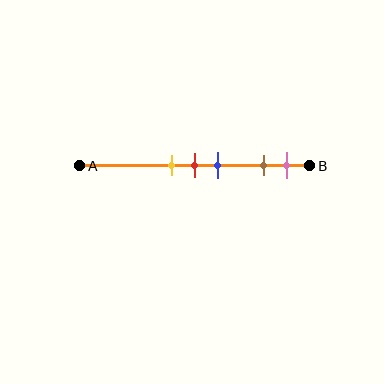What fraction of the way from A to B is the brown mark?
The brown mark is approximately 80% (0.8) of the way from A to B.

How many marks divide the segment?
There are 5 marks dividing the segment.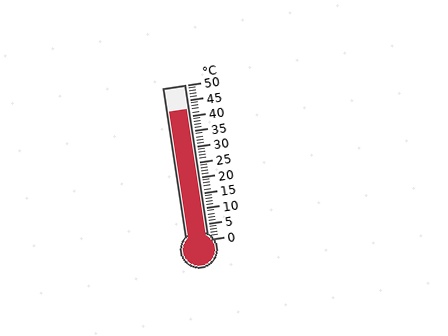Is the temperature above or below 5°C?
The temperature is above 5°C.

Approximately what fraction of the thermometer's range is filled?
The thermometer is filled to approximately 85% of its range.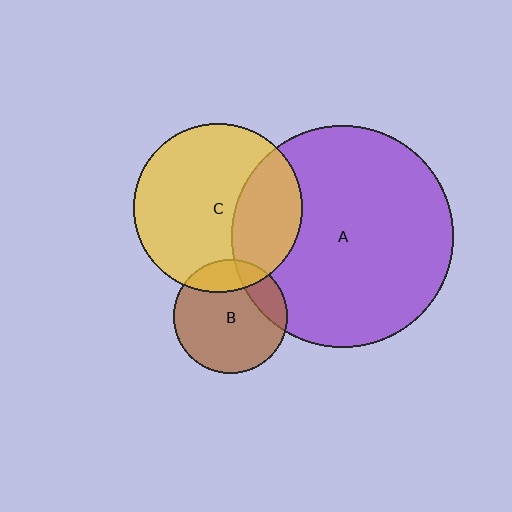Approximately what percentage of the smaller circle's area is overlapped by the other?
Approximately 20%.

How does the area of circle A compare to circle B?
Approximately 3.8 times.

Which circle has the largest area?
Circle A (purple).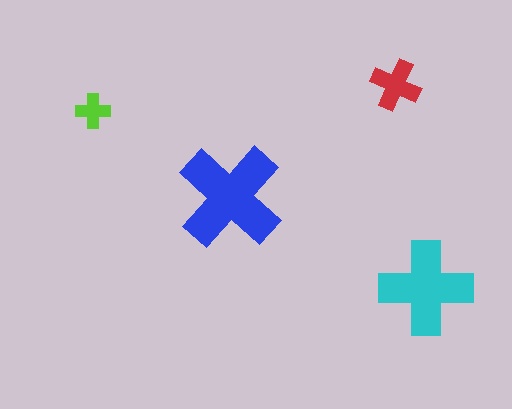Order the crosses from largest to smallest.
the blue one, the cyan one, the red one, the lime one.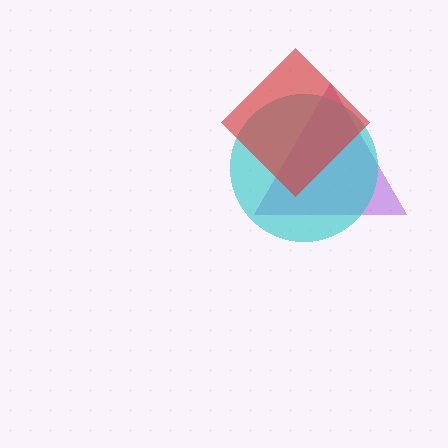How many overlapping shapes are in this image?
There are 3 overlapping shapes in the image.